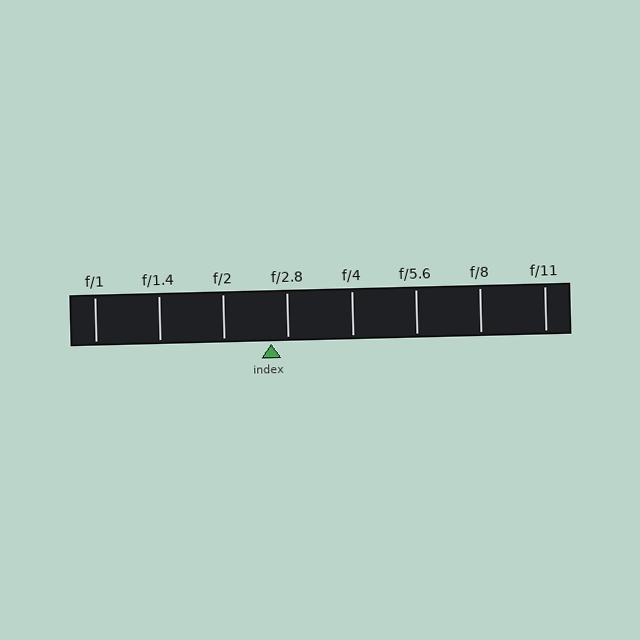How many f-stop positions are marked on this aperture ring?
There are 8 f-stop positions marked.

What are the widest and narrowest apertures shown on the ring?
The widest aperture shown is f/1 and the narrowest is f/11.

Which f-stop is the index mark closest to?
The index mark is closest to f/2.8.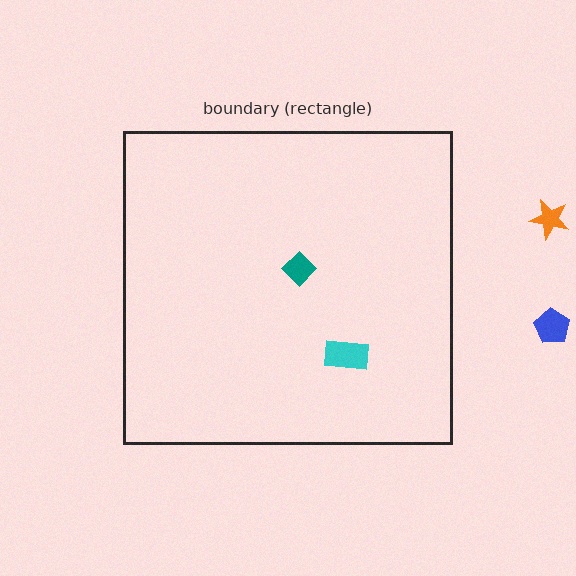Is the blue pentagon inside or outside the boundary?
Outside.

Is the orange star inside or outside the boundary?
Outside.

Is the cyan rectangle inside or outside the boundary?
Inside.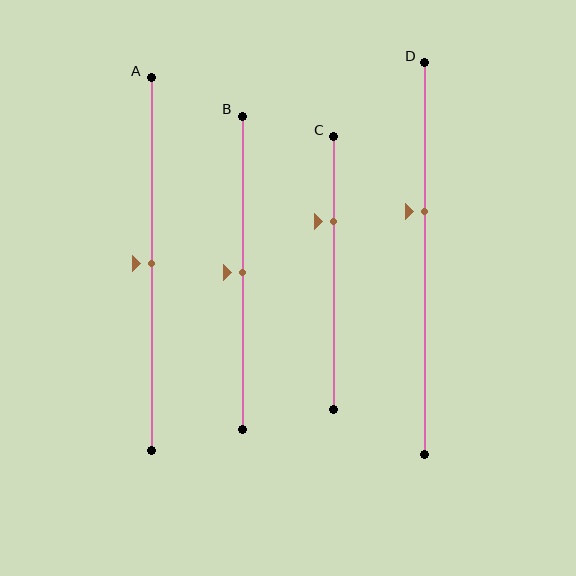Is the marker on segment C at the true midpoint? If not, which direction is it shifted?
No, the marker on segment C is shifted upward by about 19% of the segment length.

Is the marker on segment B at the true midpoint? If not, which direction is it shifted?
Yes, the marker on segment B is at the true midpoint.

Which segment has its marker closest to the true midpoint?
Segment A has its marker closest to the true midpoint.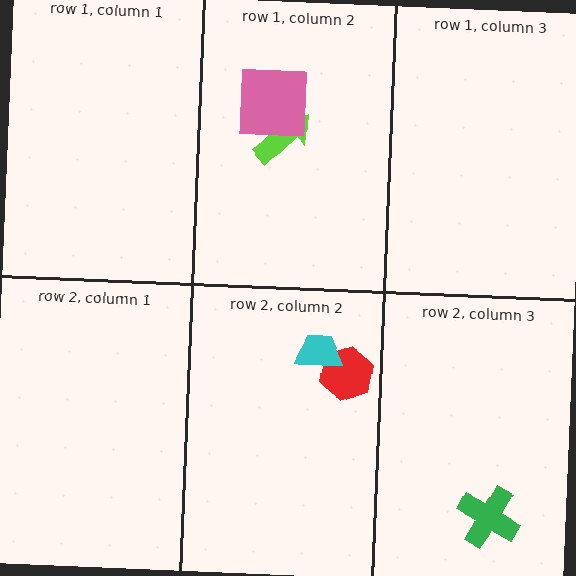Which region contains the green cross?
The row 2, column 3 region.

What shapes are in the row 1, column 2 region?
The lime arrow, the pink square.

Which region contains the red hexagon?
The row 2, column 2 region.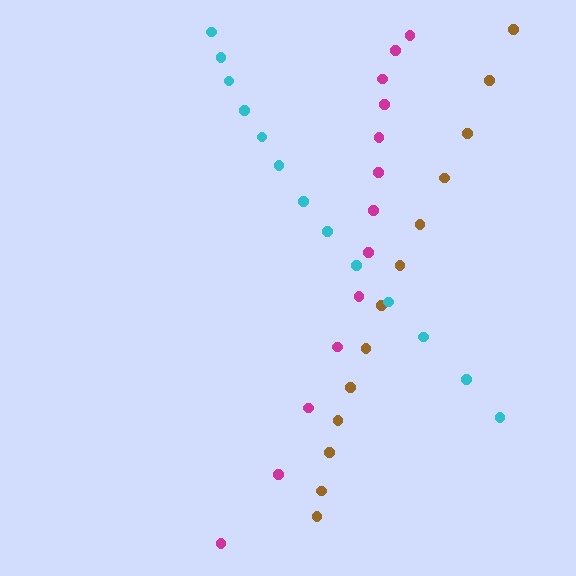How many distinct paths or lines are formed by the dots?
There are 3 distinct paths.